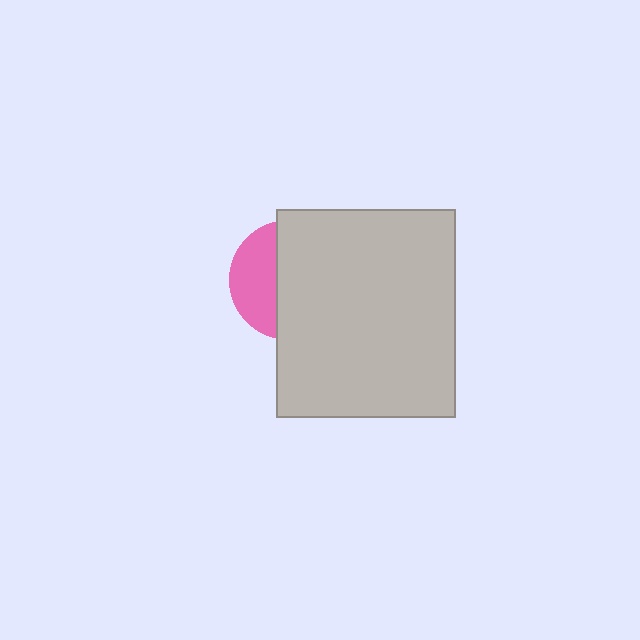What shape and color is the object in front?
The object in front is a light gray rectangle.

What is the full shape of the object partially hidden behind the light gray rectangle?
The partially hidden object is a pink circle.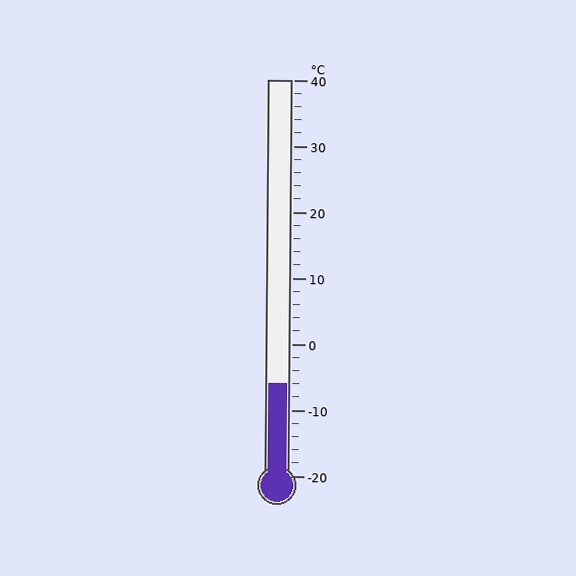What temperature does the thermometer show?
The thermometer shows approximately -6°C.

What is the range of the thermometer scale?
The thermometer scale ranges from -20°C to 40°C.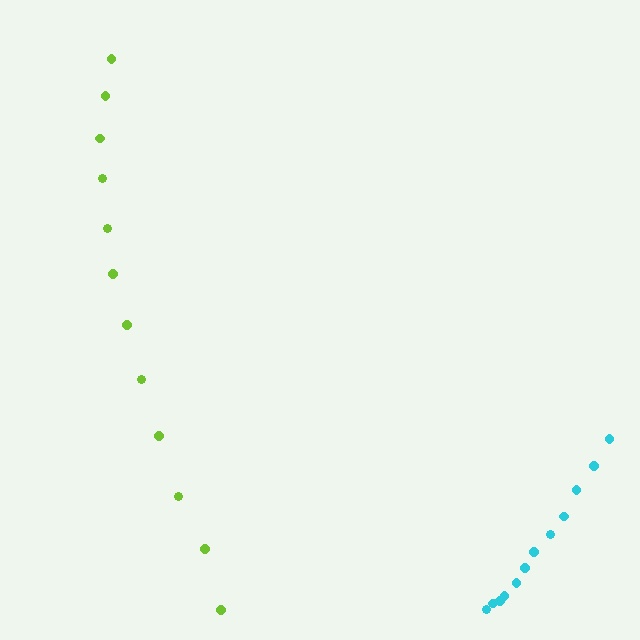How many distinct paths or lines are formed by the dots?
There are 2 distinct paths.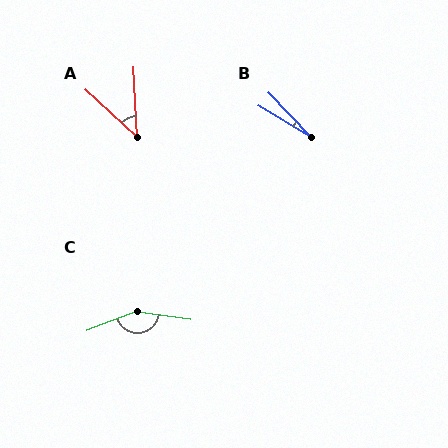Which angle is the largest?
C, at approximately 151 degrees.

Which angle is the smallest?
B, at approximately 15 degrees.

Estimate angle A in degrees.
Approximately 45 degrees.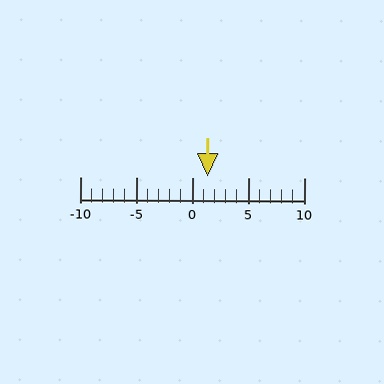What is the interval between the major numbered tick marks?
The major tick marks are spaced 5 units apart.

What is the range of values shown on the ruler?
The ruler shows values from -10 to 10.